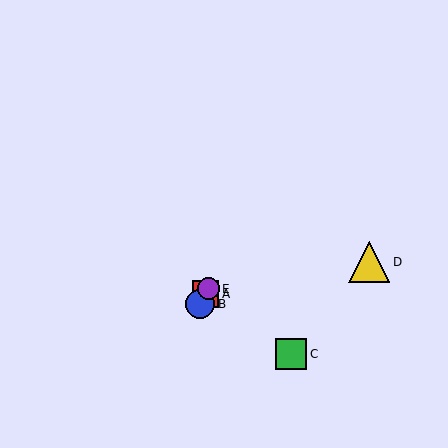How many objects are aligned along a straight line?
3 objects (A, B, E) are aligned along a straight line.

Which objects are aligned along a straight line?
Objects A, B, E are aligned along a straight line.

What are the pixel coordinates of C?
Object C is at (291, 354).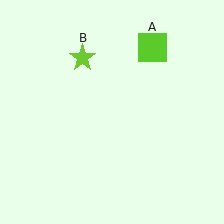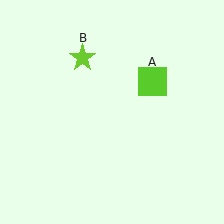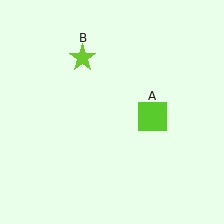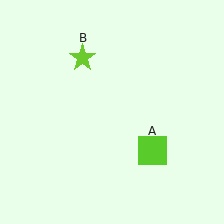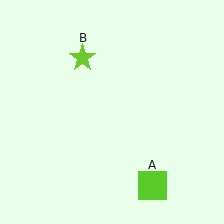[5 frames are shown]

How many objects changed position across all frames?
1 object changed position: lime square (object A).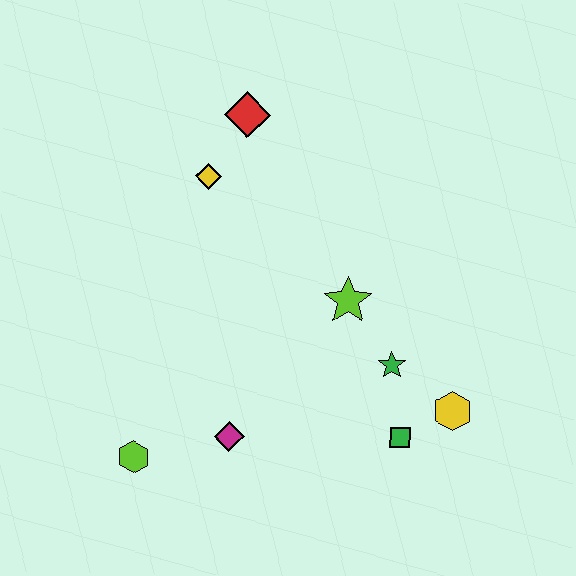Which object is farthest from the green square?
The red diamond is farthest from the green square.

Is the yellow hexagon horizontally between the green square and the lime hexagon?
No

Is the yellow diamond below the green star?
No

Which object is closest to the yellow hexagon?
The green square is closest to the yellow hexagon.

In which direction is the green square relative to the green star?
The green square is below the green star.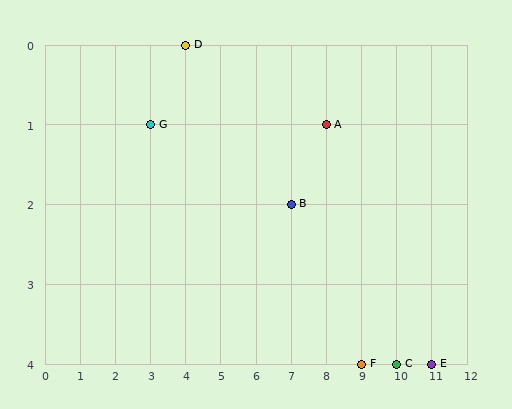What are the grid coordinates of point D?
Point D is at grid coordinates (4, 0).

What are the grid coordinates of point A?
Point A is at grid coordinates (8, 1).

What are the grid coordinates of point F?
Point F is at grid coordinates (9, 4).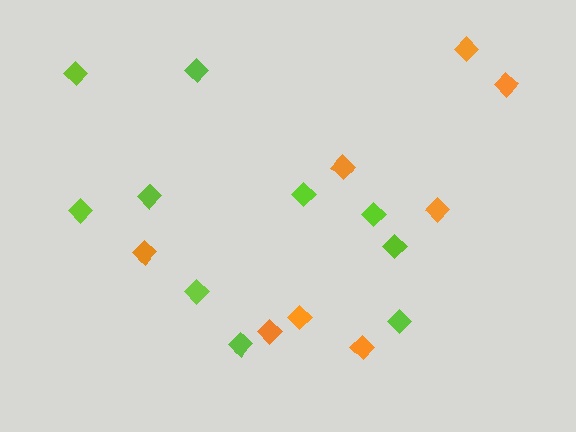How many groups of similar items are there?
There are 2 groups: one group of orange diamonds (8) and one group of lime diamonds (10).